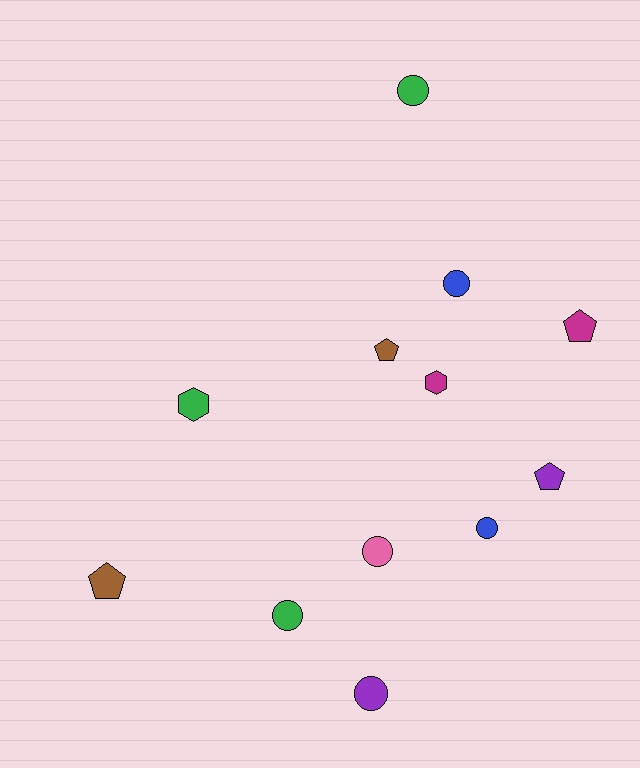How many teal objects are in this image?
There are no teal objects.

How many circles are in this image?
There are 6 circles.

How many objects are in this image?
There are 12 objects.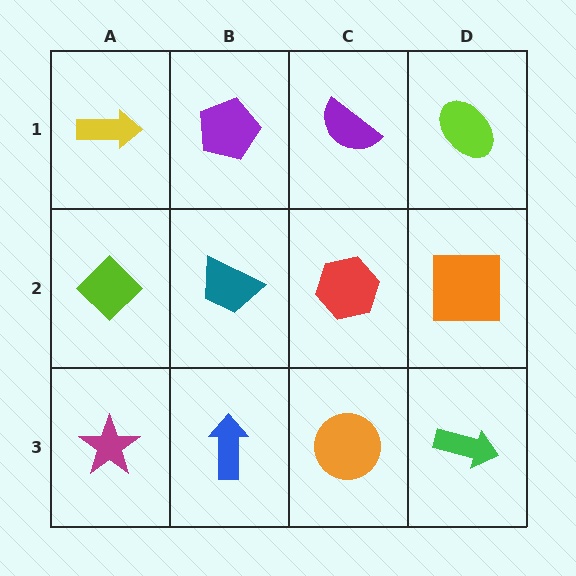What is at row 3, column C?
An orange circle.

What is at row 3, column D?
A green arrow.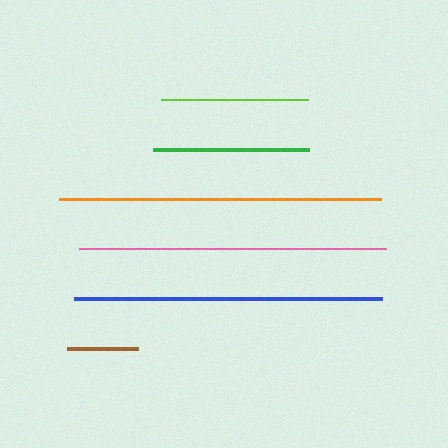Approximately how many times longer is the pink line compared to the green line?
The pink line is approximately 2.0 times the length of the green line.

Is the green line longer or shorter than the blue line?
The blue line is longer than the green line.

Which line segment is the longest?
The orange line is the longest at approximately 323 pixels.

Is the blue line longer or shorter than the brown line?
The blue line is longer than the brown line.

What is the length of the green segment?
The green segment is approximately 157 pixels long.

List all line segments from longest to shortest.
From longest to shortest: orange, blue, pink, green, lime, brown.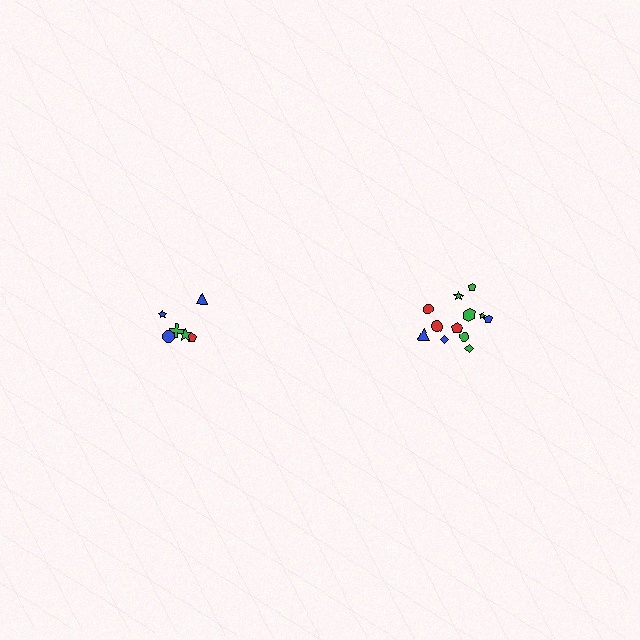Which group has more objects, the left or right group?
The right group.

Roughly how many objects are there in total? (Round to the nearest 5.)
Roughly 20 objects in total.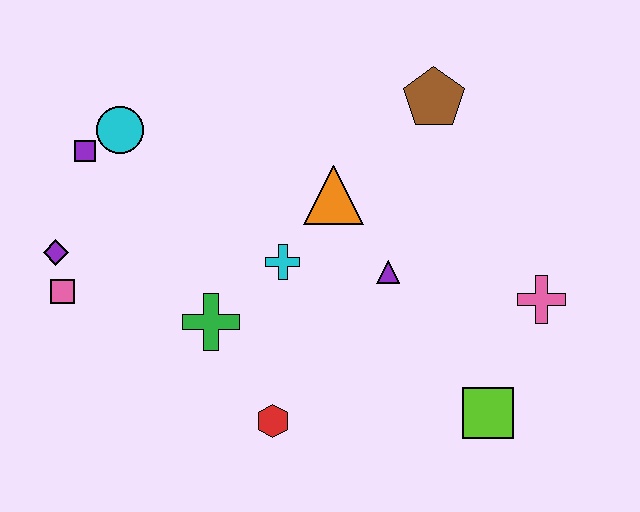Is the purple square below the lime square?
No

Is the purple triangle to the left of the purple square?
No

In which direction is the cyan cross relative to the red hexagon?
The cyan cross is above the red hexagon.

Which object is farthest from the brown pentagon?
The pink square is farthest from the brown pentagon.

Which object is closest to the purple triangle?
The orange triangle is closest to the purple triangle.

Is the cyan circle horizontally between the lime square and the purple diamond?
Yes